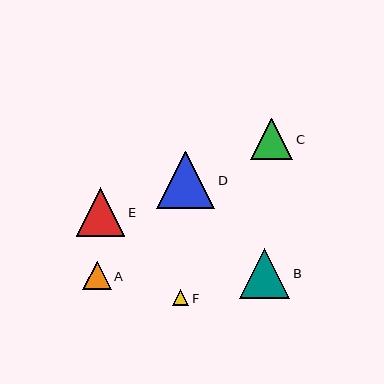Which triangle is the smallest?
Triangle F is the smallest with a size of approximately 16 pixels.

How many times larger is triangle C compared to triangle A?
Triangle C is approximately 1.5 times the size of triangle A.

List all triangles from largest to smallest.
From largest to smallest: D, B, E, C, A, F.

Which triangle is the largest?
Triangle D is the largest with a size of approximately 58 pixels.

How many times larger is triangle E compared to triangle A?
Triangle E is approximately 1.7 times the size of triangle A.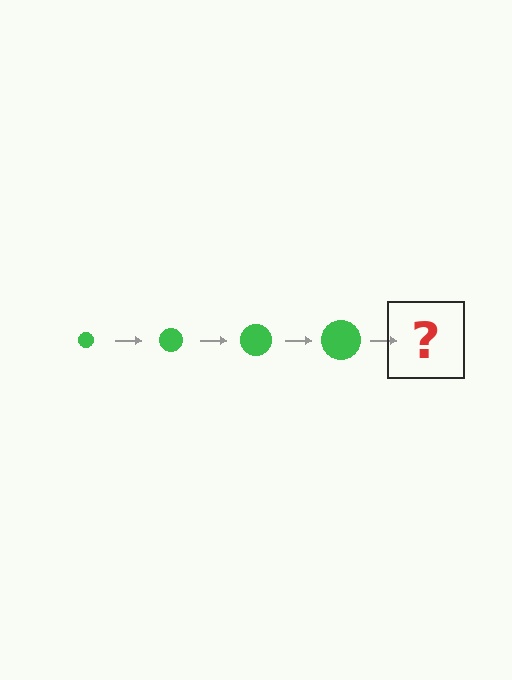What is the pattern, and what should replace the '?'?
The pattern is that the circle gets progressively larger each step. The '?' should be a green circle, larger than the previous one.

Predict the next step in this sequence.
The next step is a green circle, larger than the previous one.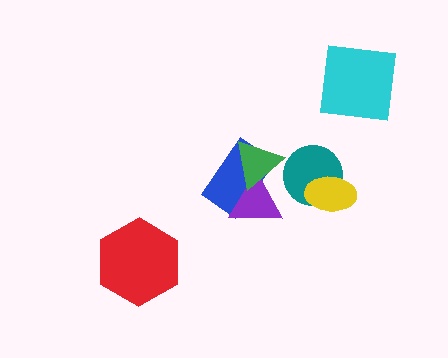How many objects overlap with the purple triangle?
2 objects overlap with the purple triangle.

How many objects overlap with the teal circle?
1 object overlaps with the teal circle.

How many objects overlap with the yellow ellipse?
1 object overlaps with the yellow ellipse.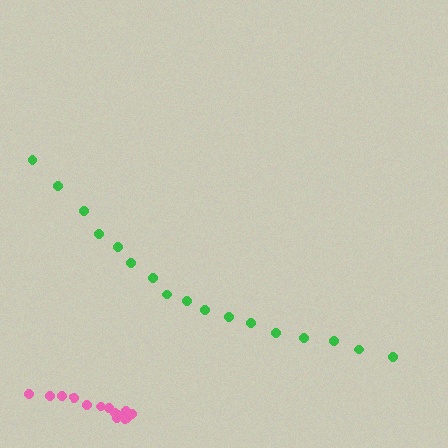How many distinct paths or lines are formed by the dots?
There are 2 distinct paths.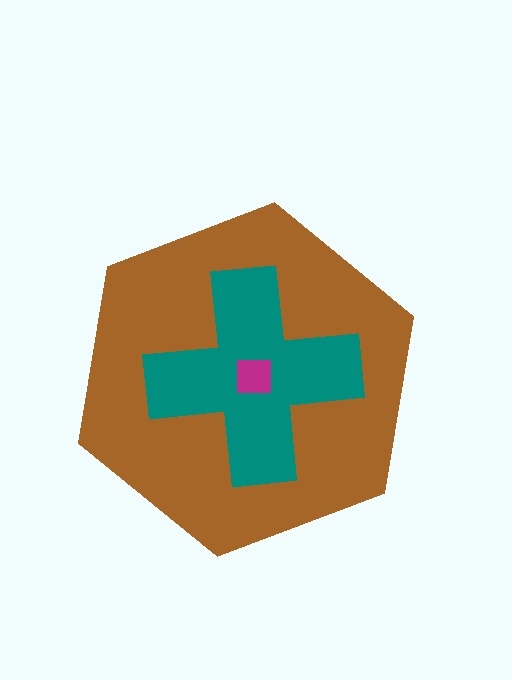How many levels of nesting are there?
3.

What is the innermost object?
The magenta square.